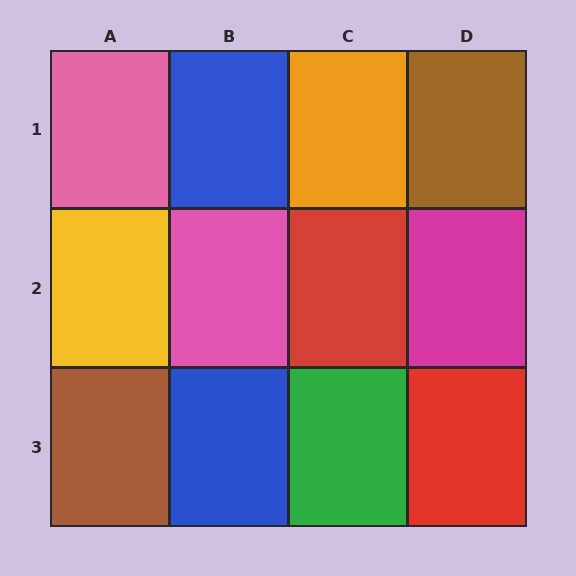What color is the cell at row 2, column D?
Magenta.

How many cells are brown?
2 cells are brown.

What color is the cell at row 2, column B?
Pink.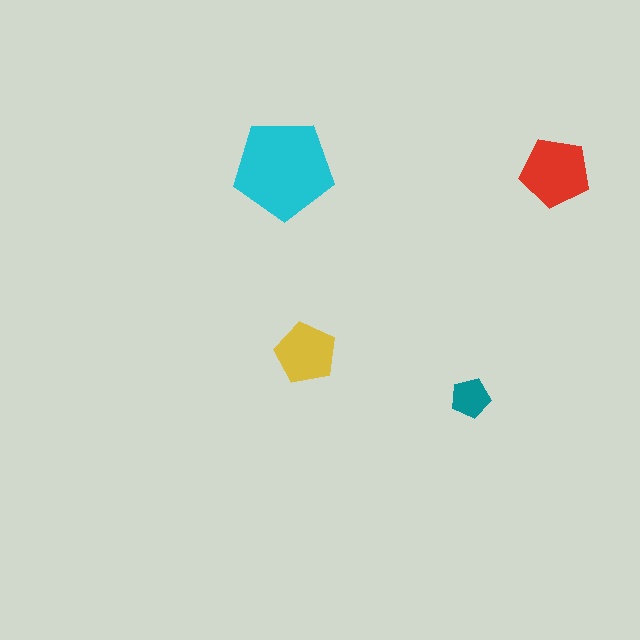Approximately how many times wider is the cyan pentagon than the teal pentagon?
About 2.5 times wider.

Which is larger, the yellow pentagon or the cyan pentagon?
The cyan one.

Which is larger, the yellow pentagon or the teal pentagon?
The yellow one.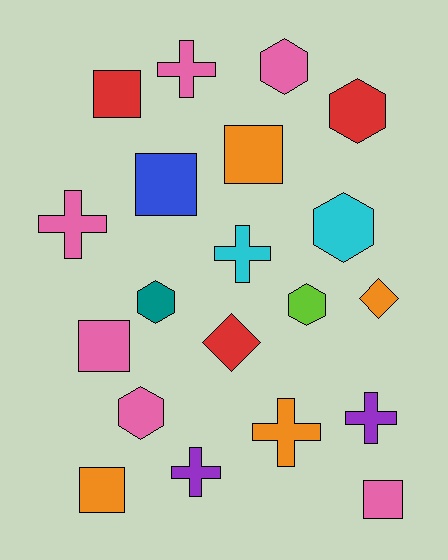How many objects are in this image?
There are 20 objects.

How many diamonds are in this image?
There are 2 diamonds.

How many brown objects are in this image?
There are no brown objects.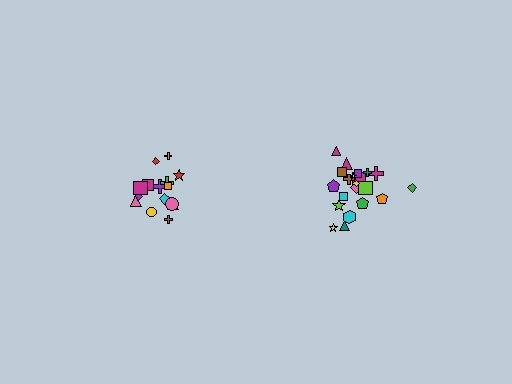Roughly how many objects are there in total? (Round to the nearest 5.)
Roughly 35 objects in total.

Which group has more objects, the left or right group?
The right group.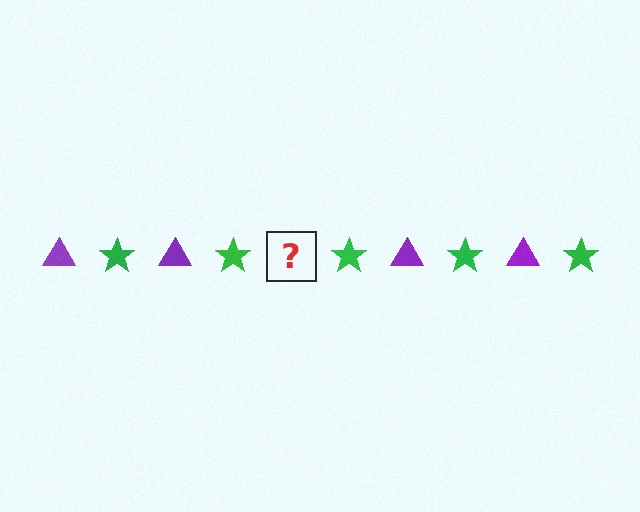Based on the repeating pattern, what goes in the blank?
The blank should be a purple triangle.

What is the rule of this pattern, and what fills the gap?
The rule is that the pattern alternates between purple triangle and green star. The gap should be filled with a purple triangle.